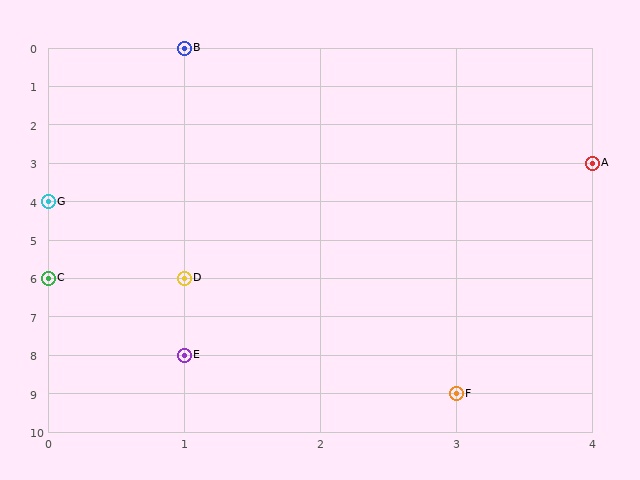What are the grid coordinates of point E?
Point E is at grid coordinates (1, 8).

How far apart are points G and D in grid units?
Points G and D are 1 column and 2 rows apart (about 2.2 grid units diagonally).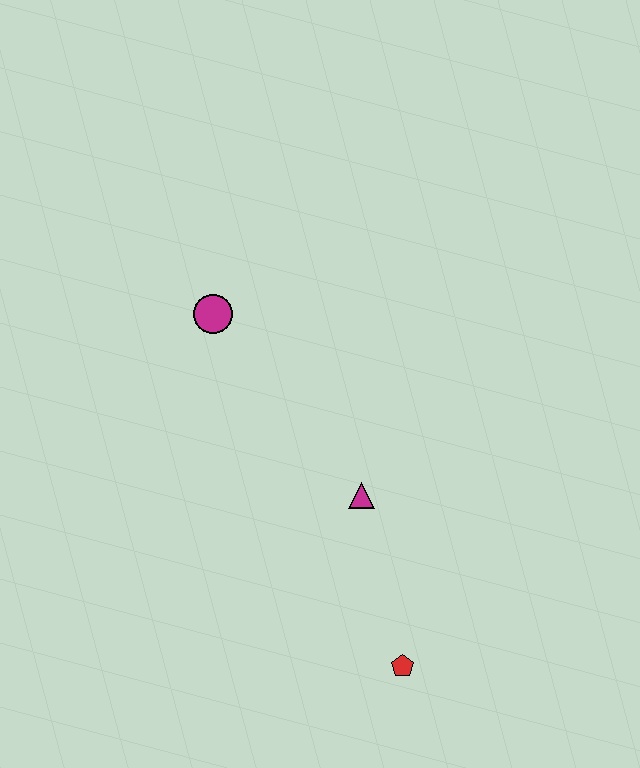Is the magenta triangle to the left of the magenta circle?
No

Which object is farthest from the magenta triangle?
The magenta circle is farthest from the magenta triangle.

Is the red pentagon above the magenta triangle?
No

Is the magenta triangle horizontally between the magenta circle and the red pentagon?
Yes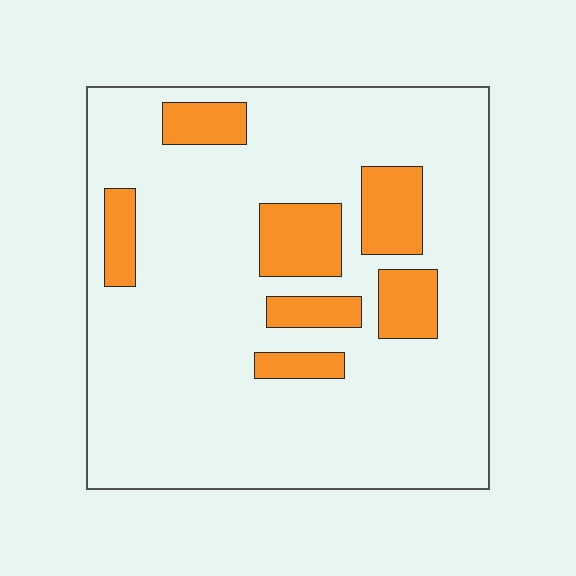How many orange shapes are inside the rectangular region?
7.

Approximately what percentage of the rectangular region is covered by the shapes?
Approximately 15%.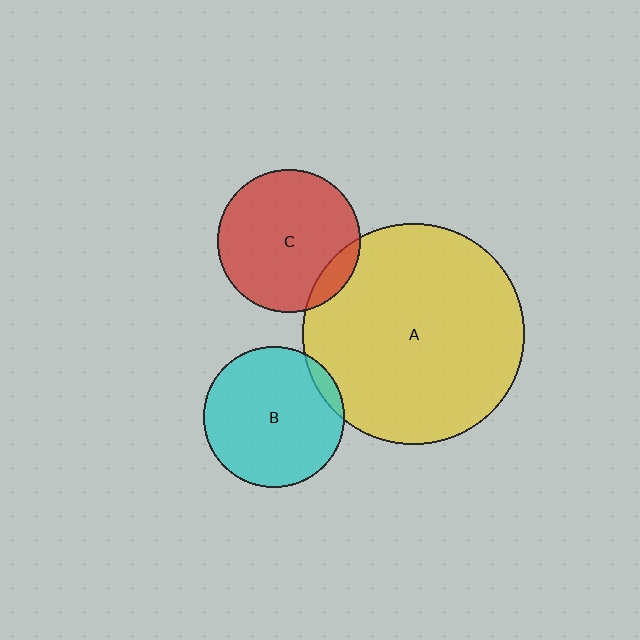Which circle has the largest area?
Circle A (yellow).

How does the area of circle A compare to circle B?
Approximately 2.5 times.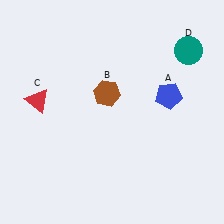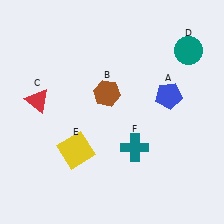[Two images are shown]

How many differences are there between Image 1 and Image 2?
There are 2 differences between the two images.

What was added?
A yellow square (E), a teal cross (F) were added in Image 2.